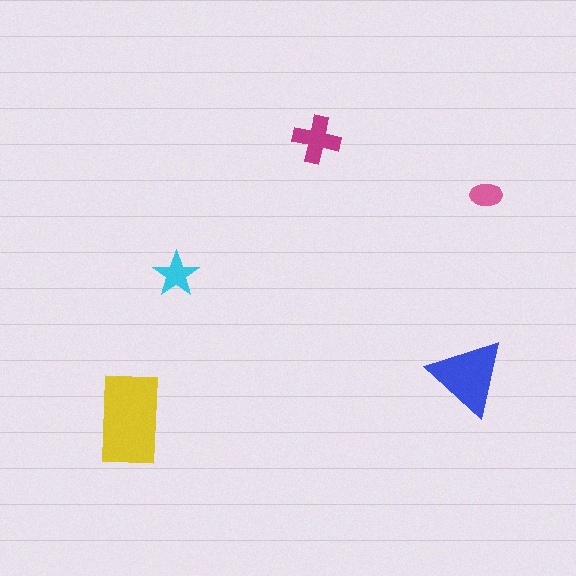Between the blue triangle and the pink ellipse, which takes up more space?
The blue triangle.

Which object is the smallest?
The pink ellipse.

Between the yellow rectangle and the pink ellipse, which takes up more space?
The yellow rectangle.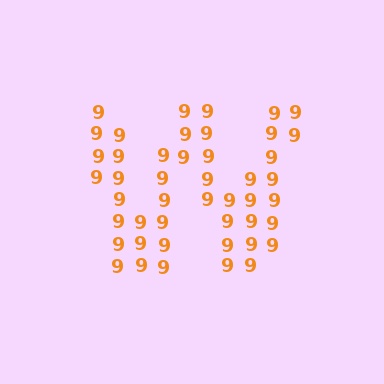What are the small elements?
The small elements are digit 9's.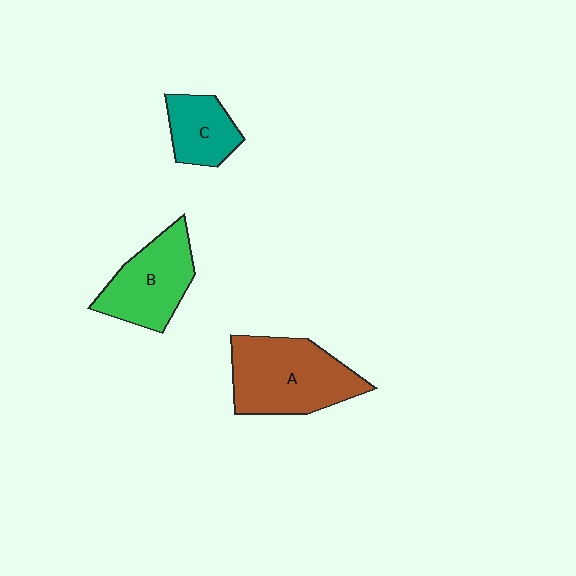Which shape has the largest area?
Shape A (brown).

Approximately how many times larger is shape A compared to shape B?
Approximately 1.3 times.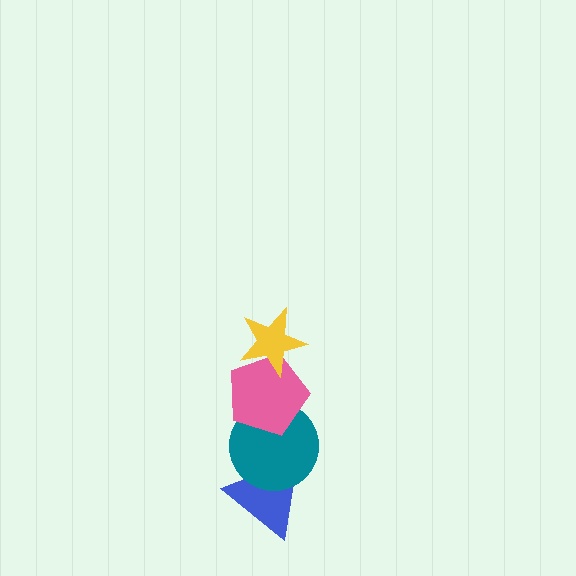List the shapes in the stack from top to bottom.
From top to bottom: the yellow star, the pink pentagon, the teal circle, the blue triangle.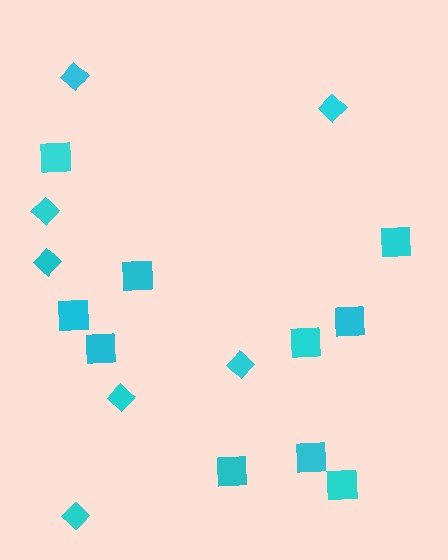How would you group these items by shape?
There are 2 groups: one group of diamonds (7) and one group of squares (10).